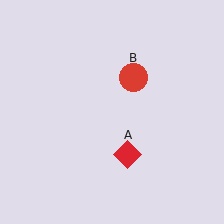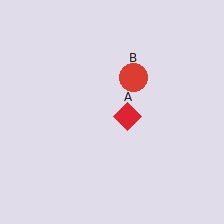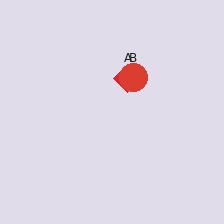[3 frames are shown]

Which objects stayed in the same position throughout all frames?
Red circle (object B) remained stationary.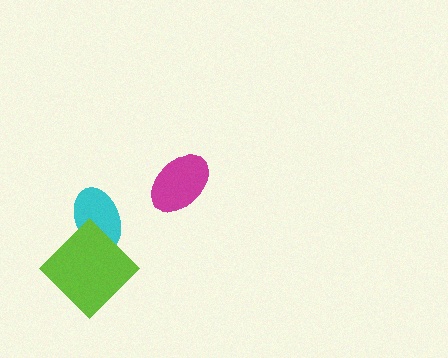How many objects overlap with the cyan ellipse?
1 object overlaps with the cyan ellipse.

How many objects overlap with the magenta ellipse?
0 objects overlap with the magenta ellipse.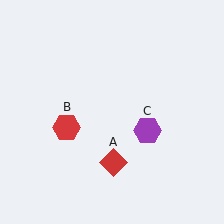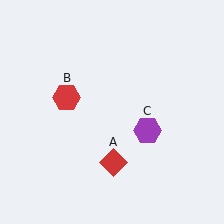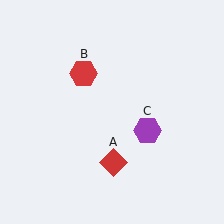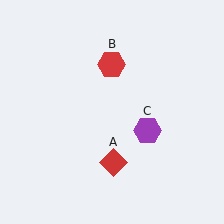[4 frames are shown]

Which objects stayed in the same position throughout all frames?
Red diamond (object A) and purple hexagon (object C) remained stationary.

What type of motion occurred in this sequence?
The red hexagon (object B) rotated clockwise around the center of the scene.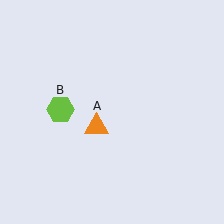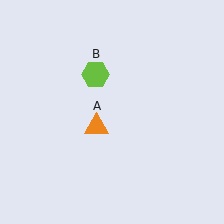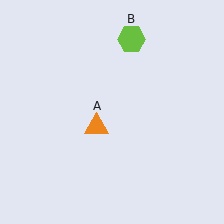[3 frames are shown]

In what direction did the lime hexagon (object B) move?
The lime hexagon (object B) moved up and to the right.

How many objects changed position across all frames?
1 object changed position: lime hexagon (object B).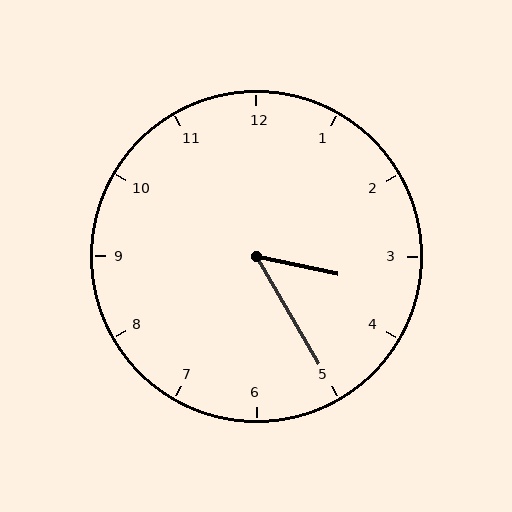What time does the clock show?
3:25.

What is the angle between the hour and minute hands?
Approximately 48 degrees.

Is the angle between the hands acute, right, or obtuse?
It is acute.